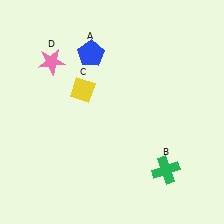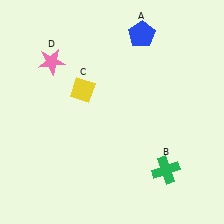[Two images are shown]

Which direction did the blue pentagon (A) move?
The blue pentagon (A) moved right.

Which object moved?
The blue pentagon (A) moved right.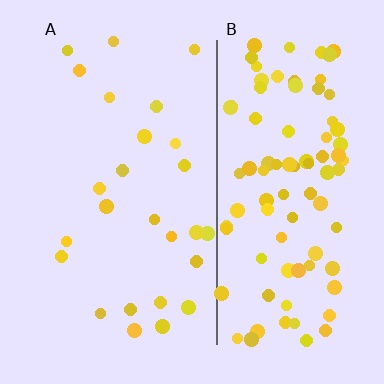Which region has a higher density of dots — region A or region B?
B (the right).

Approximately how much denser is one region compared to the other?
Approximately 3.7× — region B over region A.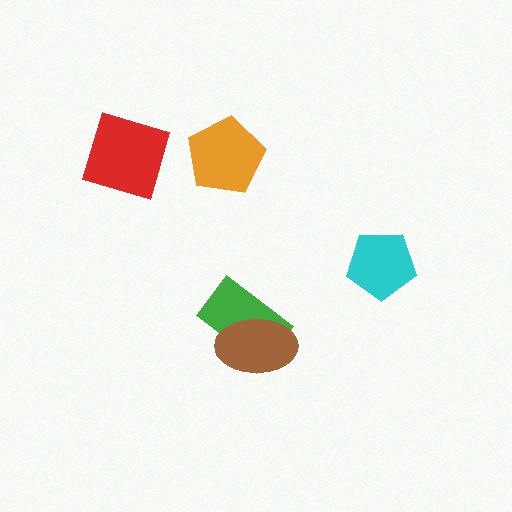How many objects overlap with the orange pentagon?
0 objects overlap with the orange pentagon.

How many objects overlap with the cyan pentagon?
0 objects overlap with the cyan pentagon.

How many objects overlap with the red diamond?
0 objects overlap with the red diamond.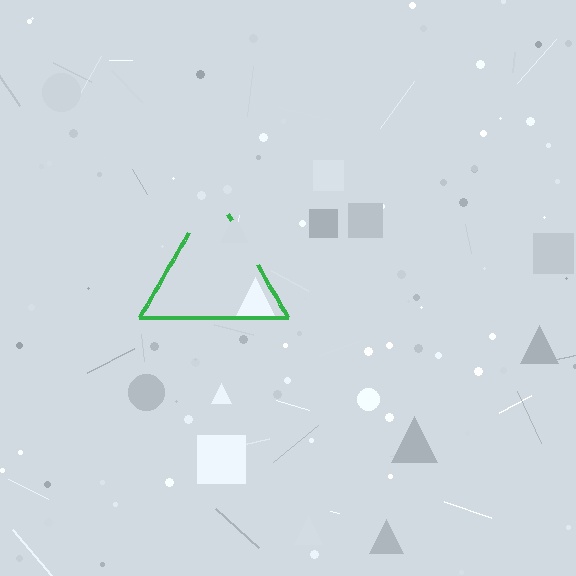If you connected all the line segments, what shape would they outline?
They would outline a triangle.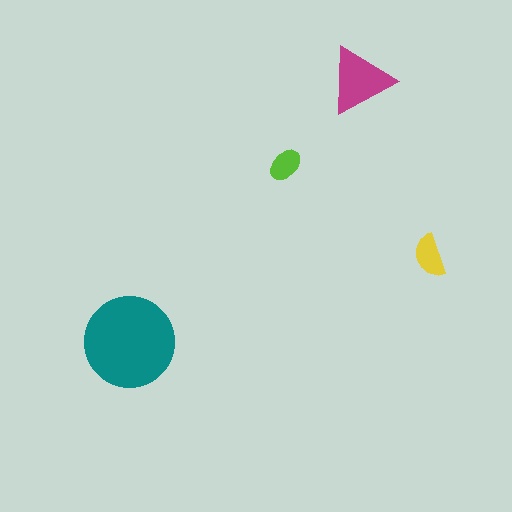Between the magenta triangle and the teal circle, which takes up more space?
The teal circle.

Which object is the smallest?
The lime ellipse.